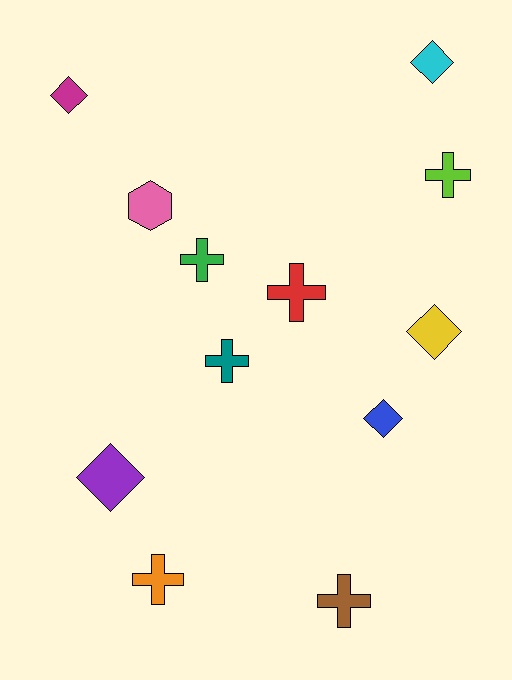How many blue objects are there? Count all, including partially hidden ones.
There is 1 blue object.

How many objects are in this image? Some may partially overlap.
There are 12 objects.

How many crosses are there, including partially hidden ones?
There are 6 crosses.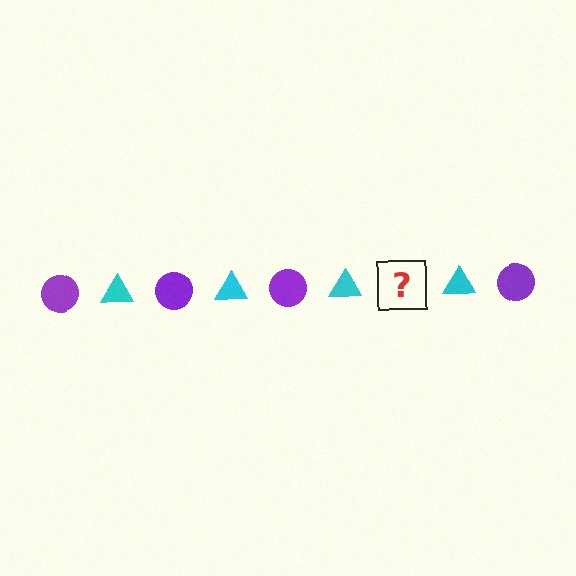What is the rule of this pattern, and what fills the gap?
The rule is that the pattern alternates between purple circle and cyan triangle. The gap should be filled with a purple circle.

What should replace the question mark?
The question mark should be replaced with a purple circle.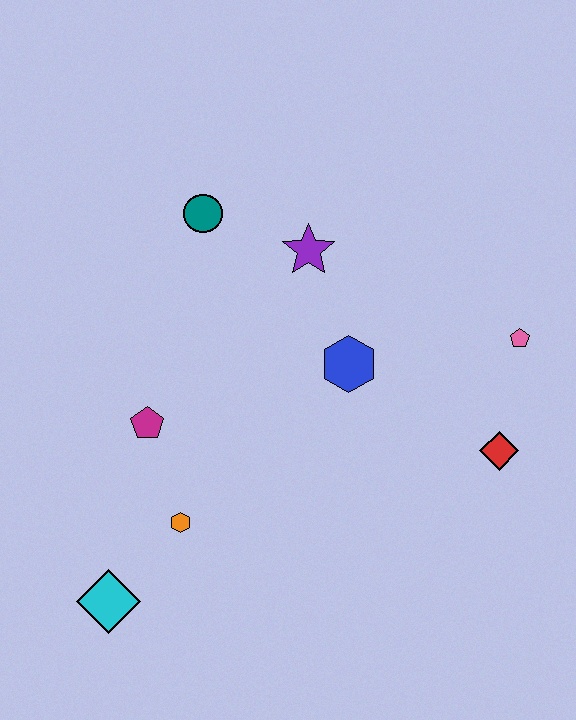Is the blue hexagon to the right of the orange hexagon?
Yes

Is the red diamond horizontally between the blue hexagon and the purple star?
No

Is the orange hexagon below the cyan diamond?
No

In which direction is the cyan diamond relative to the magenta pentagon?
The cyan diamond is below the magenta pentagon.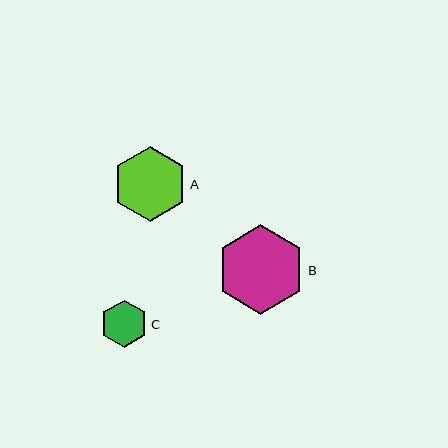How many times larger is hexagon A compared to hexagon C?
Hexagon A is approximately 1.6 times the size of hexagon C.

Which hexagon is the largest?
Hexagon B is the largest with a size of approximately 89 pixels.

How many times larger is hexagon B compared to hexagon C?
Hexagon B is approximately 1.9 times the size of hexagon C.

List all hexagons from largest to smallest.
From largest to smallest: B, A, C.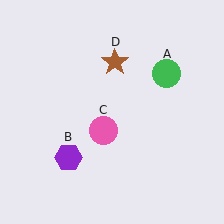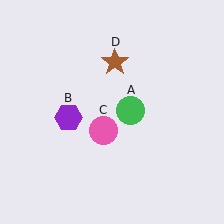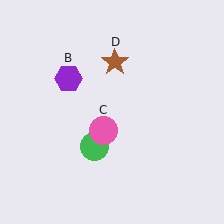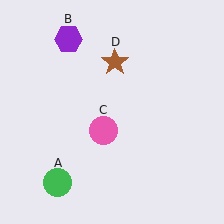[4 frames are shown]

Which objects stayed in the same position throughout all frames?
Pink circle (object C) and brown star (object D) remained stationary.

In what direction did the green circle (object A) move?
The green circle (object A) moved down and to the left.